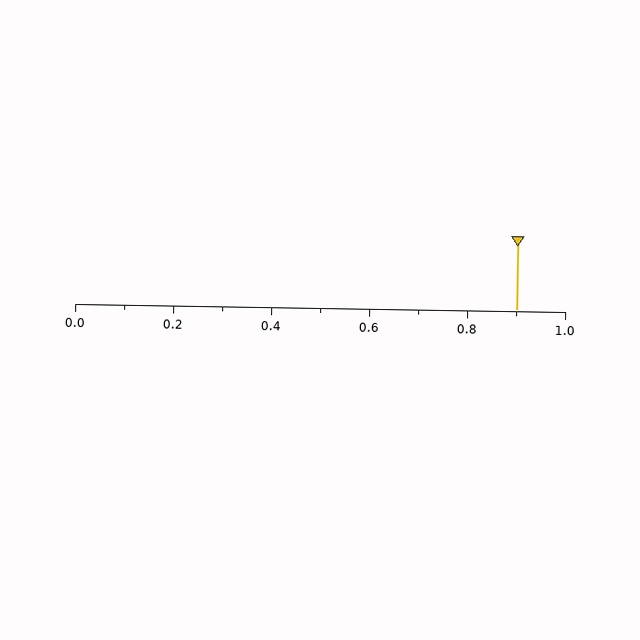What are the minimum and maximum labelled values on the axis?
The axis runs from 0.0 to 1.0.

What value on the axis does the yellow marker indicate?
The marker indicates approximately 0.9.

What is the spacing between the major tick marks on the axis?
The major ticks are spaced 0.2 apart.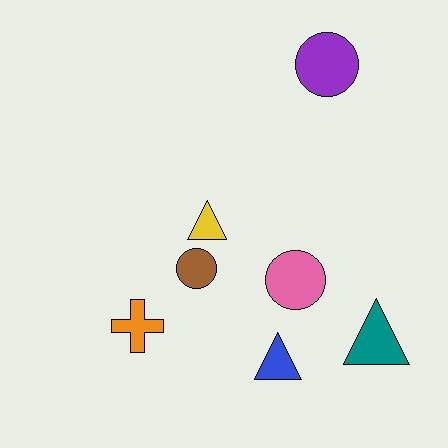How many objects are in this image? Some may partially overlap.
There are 7 objects.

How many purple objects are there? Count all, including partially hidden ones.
There is 1 purple object.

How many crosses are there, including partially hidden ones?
There is 1 cross.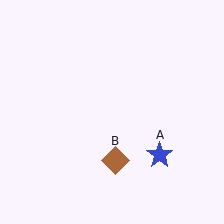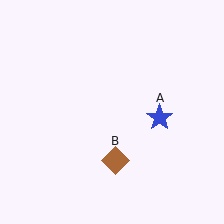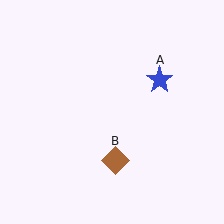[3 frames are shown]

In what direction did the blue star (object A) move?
The blue star (object A) moved up.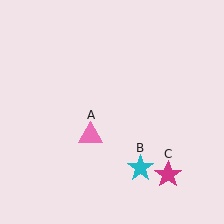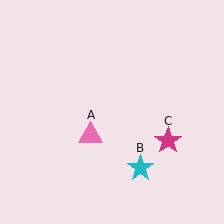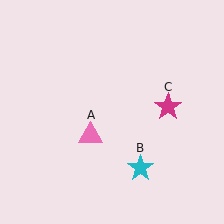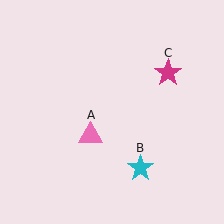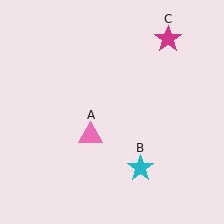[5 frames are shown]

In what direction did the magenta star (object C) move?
The magenta star (object C) moved up.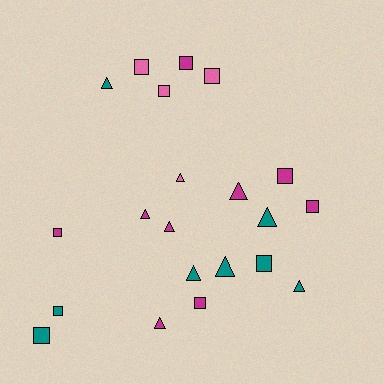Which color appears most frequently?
Magenta, with 9 objects.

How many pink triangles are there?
There is 1 pink triangle.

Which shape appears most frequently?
Square, with 11 objects.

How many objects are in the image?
There are 21 objects.